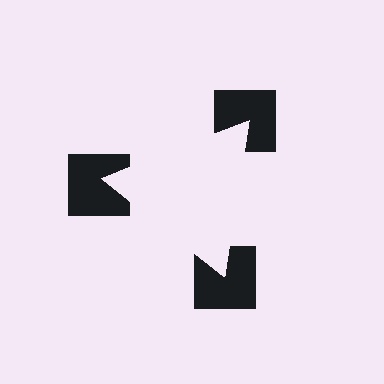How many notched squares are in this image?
There are 3 — one at each vertex of the illusory triangle.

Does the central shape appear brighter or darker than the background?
It typically appears slightly brighter than the background, even though no actual brightness change is drawn.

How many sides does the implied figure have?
3 sides.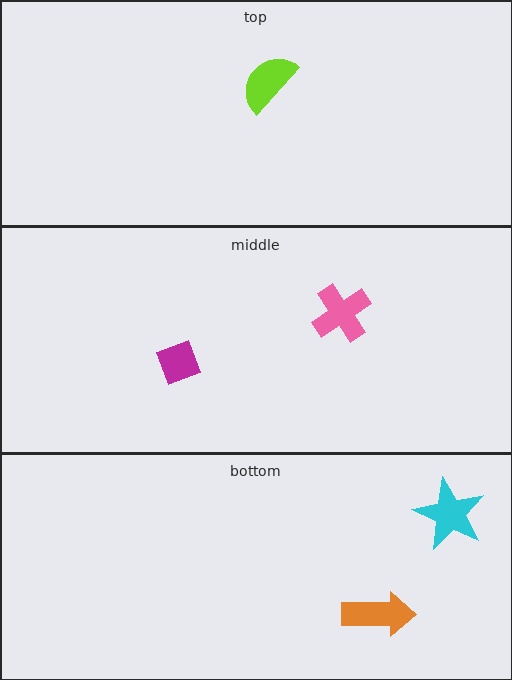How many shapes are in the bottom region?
2.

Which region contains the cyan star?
The bottom region.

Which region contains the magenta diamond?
The middle region.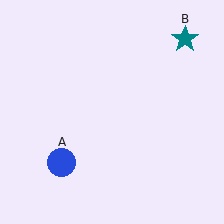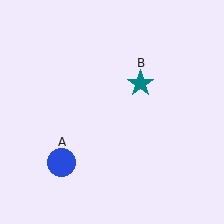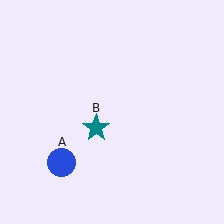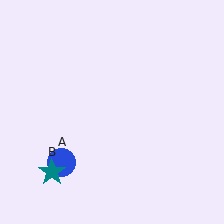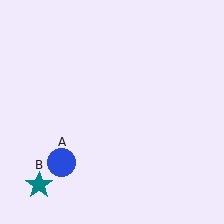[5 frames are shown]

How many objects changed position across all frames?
1 object changed position: teal star (object B).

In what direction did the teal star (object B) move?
The teal star (object B) moved down and to the left.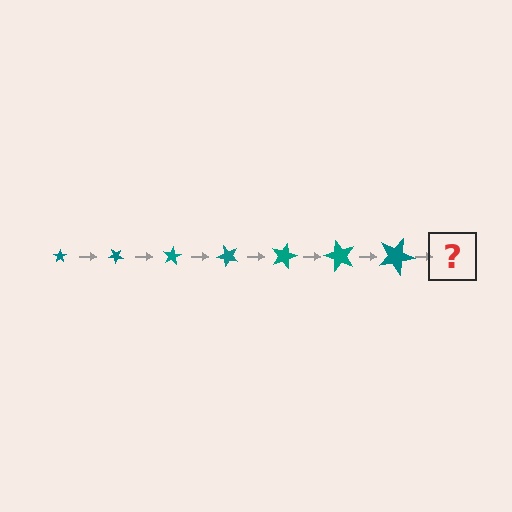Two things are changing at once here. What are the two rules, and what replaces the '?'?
The two rules are that the star grows larger each step and it rotates 40 degrees each step. The '?' should be a star, larger than the previous one and rotated 280 degrees from the start.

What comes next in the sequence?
The next element should be a star, larger than the previous one and rotated 280 degrees from the start.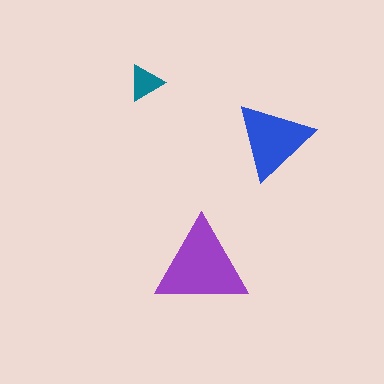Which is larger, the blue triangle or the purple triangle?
The purple one.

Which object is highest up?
The teal triangle is topmost.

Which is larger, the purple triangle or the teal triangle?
The purple one.